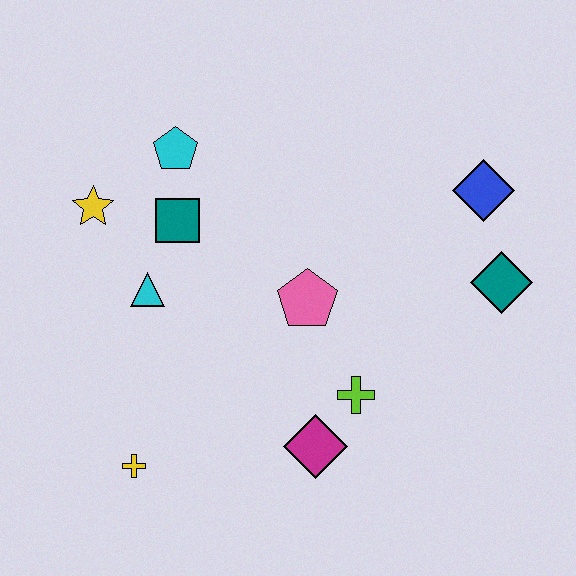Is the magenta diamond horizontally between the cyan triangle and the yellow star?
No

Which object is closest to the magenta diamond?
The lime cross is closest to the magenta diamond.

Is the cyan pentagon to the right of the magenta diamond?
No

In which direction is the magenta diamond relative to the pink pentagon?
The magenta diamond is below the pink pentagon.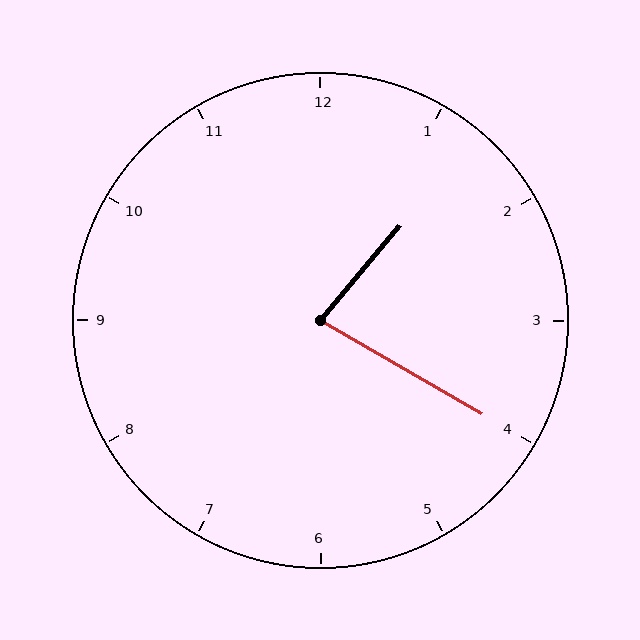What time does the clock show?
1:20.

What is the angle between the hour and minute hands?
Approximately 80 degrees.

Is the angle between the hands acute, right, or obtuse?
It is acute.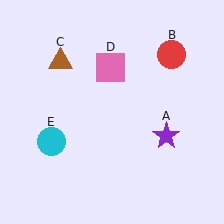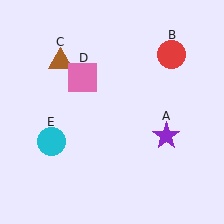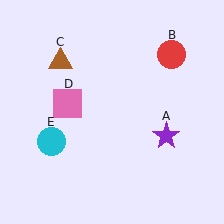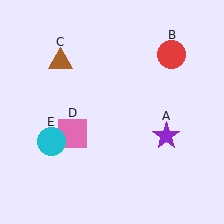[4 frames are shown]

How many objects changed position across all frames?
1 object changed position: pink square (object D).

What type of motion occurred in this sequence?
The pink square (object D) rotated counterclockwise around the center of the scene.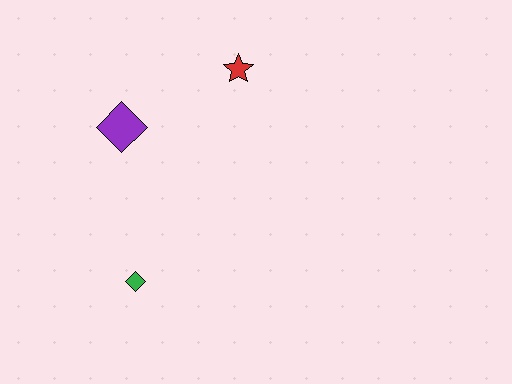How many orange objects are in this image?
There are no orange objects.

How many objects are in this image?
There are 3 objects.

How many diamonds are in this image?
There are 2 diamonds.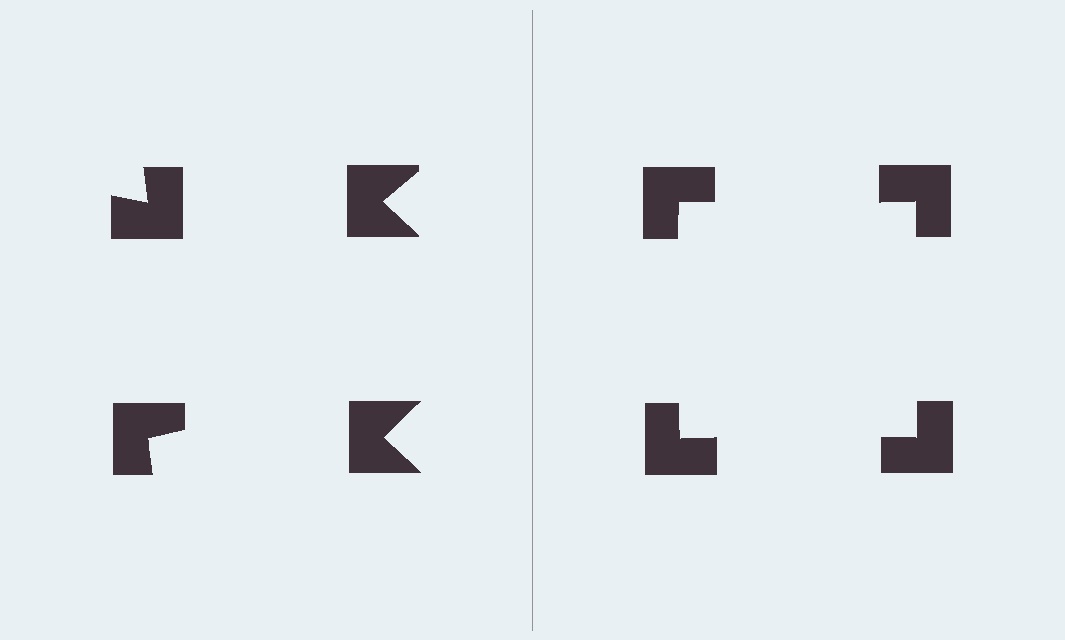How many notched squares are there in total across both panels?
8 — 4 on each side.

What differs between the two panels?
The notched squares are positioned identically on both sides; only the wedge orientations differ. On the right they align to a square; on the left they are misaligned.